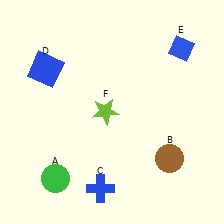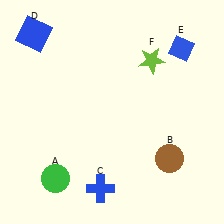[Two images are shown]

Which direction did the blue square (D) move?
The blue square (D) moved up.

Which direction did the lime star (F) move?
The lime star (F) moved up.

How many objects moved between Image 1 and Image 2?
2 objects moved between the two images.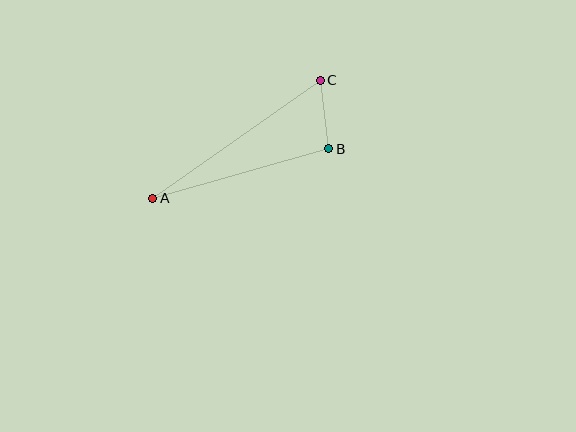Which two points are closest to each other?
Points B and C are closest to each other.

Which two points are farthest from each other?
Points A and C are farthest from each other.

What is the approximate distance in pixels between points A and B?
The distance between A and B is approximately 183 pixels.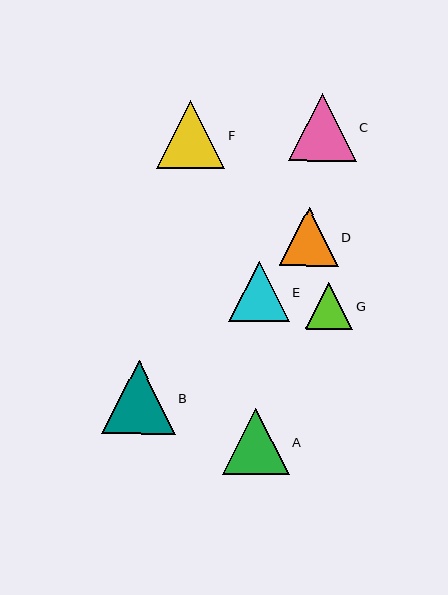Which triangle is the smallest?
Triangle G is the smallest with a size of approximately 47 pixels.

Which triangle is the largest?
Triangle B is the largest with a size of approximately 74 pixels.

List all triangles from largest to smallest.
From largest to smallest: B, F, C, A, E, D, G.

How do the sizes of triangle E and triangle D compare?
Triangle E and triangle D are approximately the same size.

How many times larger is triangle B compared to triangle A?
Triangle B is approximately 1.1 times the size of triangle A.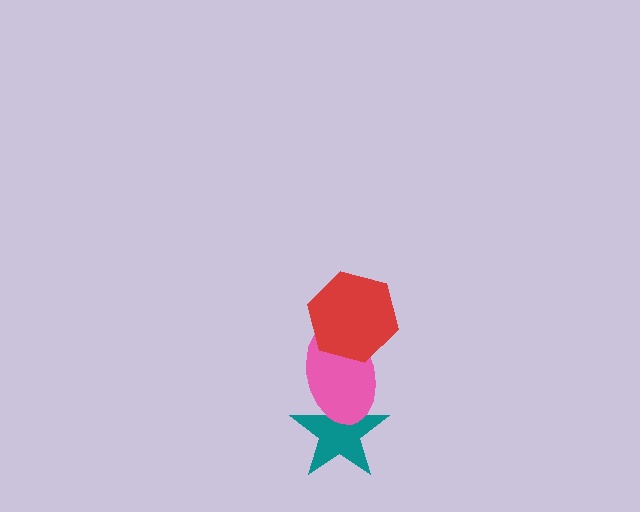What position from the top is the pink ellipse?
The pink ellipse is 2nd from the top.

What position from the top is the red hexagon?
The red hexagon is 1st from the top.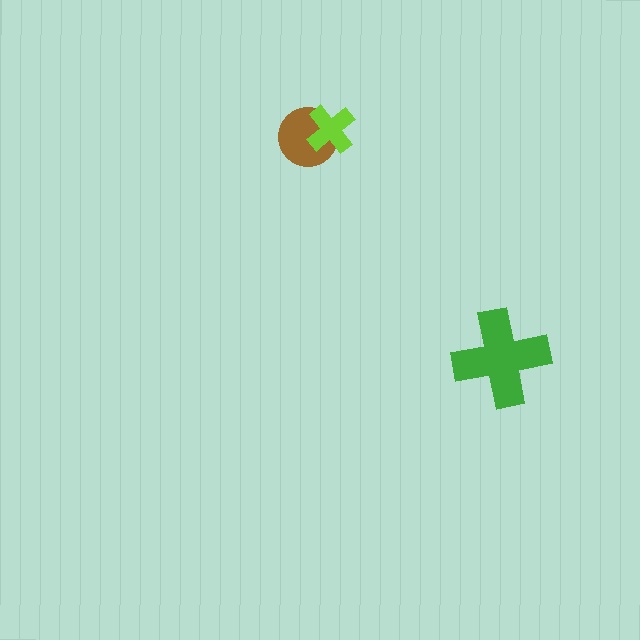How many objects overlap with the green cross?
0 objects overlap with the green cross.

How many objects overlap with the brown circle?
1 object overlaps with the brown circle.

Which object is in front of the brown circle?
The lime cross is in front of the brown circle.